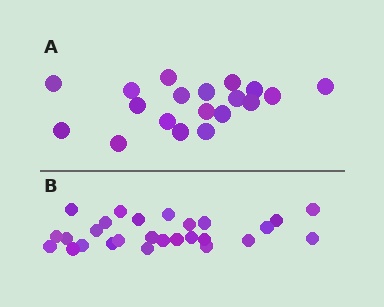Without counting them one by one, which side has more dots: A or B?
Region B (the bottom region) has more dots.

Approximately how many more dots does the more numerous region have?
Region B has roughly 8 or so more dots than region A.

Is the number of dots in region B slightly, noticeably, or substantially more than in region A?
Region B has noticeably more, but not dramatically so. The ratio is roughly 1.4 to 1.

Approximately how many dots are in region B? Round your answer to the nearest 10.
About 30 dots. (The exact count is 27, which rounds to 30.)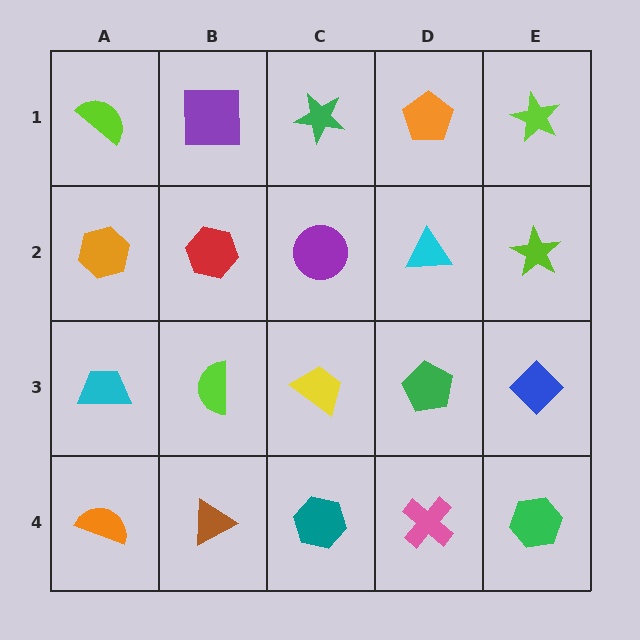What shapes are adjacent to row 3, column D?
A cyan triangle (row 2, column D), a pink cross (row 4, column D), a yellow trapezoid (row 3, column C), a blue diamond (row 3, column E).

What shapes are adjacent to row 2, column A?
A lime semicircle (row 1, column A), a cyan trapezoid (row 3, column A), a red hexagon (row 2, column B).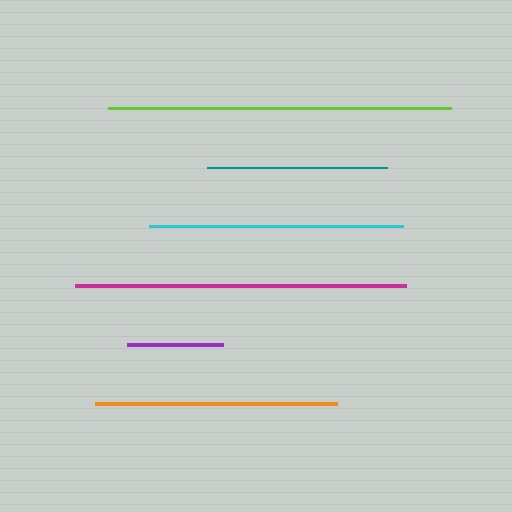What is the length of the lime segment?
The lime segment is approximately 343 pixels long.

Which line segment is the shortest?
The purple line is the shortest at approximately 96 pixels.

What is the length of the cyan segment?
The cyan segment is approximately 255 pixels long.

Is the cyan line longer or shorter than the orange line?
The cyan line is longer than the orange line.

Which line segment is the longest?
The lime line is the longest at approximately 343 pixels.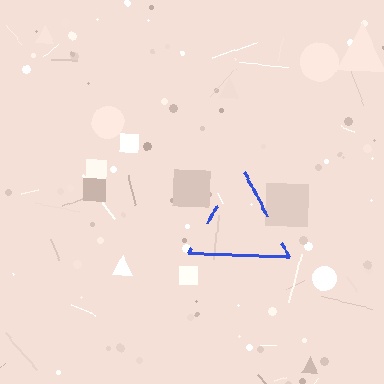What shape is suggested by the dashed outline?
The dashed outline suggests a triangle.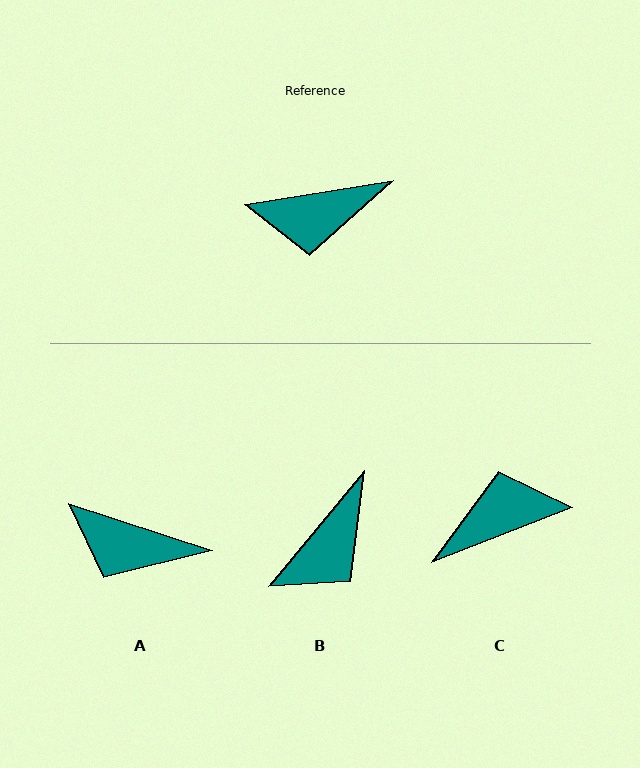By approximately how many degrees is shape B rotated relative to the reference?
Approximately 41 degrees counter-clockwise.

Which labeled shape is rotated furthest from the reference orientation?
C, about 168 degrees away.